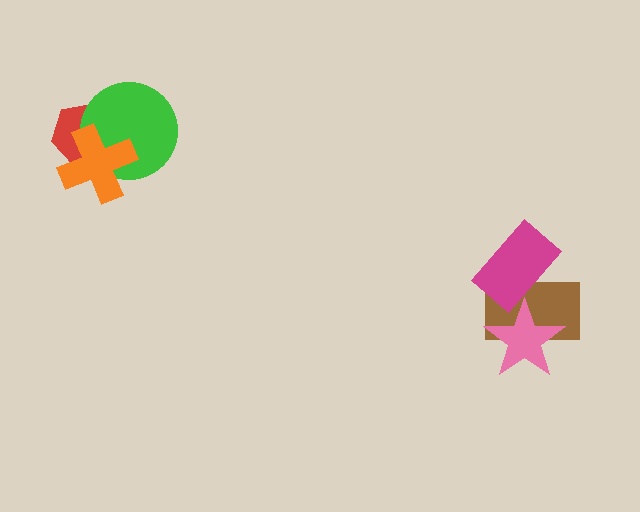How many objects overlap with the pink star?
2 objects overlap with the pink star.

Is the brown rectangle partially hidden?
Yes, it is partially covered by another shape.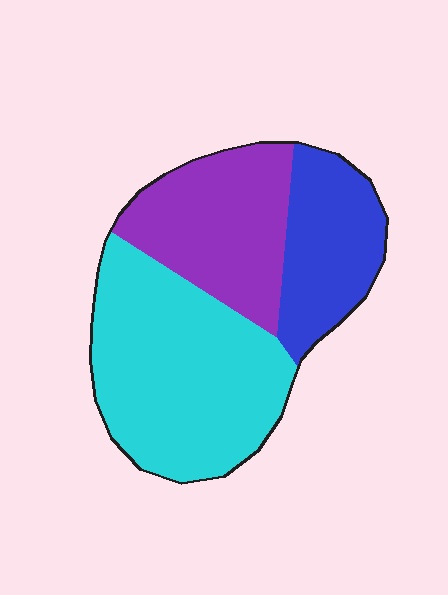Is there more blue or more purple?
Purple.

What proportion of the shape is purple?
Purple takes up between a sixth and a third of the shape.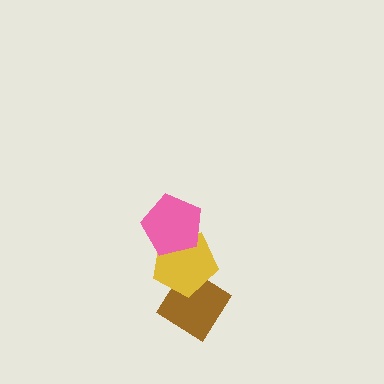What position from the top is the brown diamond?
The brown diamond is 3rd from the top.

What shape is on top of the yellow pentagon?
The pink pentagon is on top of the yellow pentagon.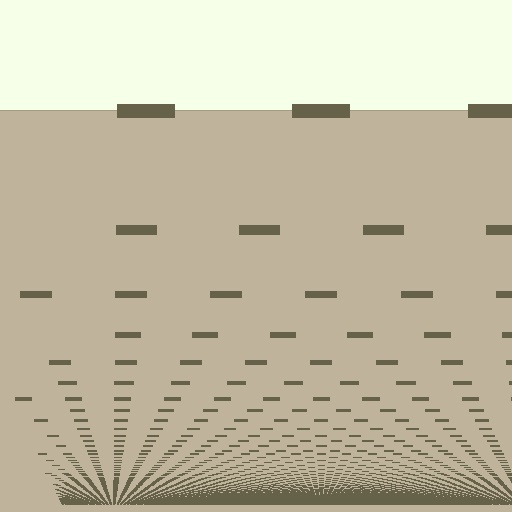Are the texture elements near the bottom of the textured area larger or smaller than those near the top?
Smaller. The gradient is inverted — elements near the bottom are smaller and denser.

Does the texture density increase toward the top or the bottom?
Density increases toward the bottom.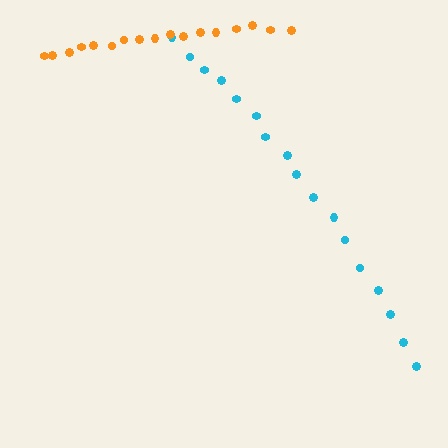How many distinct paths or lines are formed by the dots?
There are 2 distinct paths.